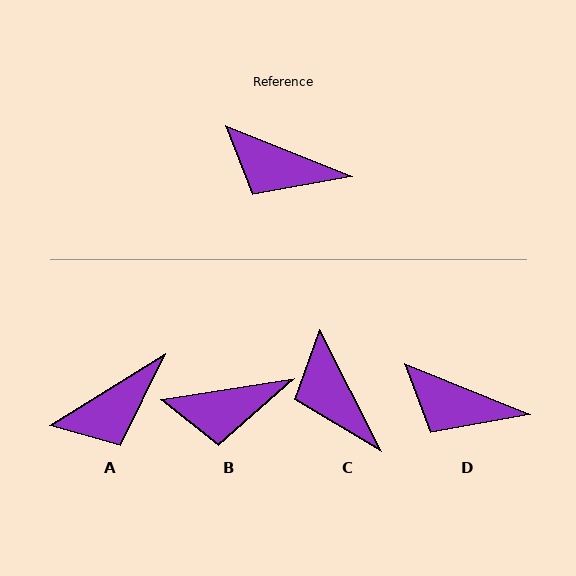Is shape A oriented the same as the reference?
No, it is off by about 54 degrees.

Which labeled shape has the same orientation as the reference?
D.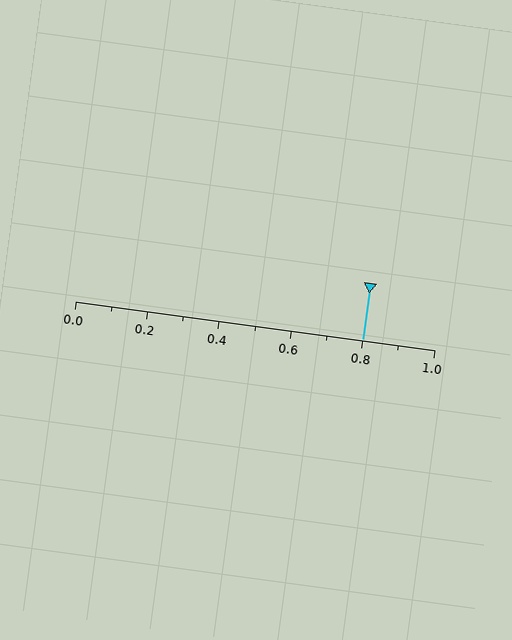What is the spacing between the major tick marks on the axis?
The major ticks are spaced 0.2 apart.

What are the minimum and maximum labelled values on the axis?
The axis runs from 0.0 to 1.0.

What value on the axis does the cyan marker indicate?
The marker indicates approximately 0.8.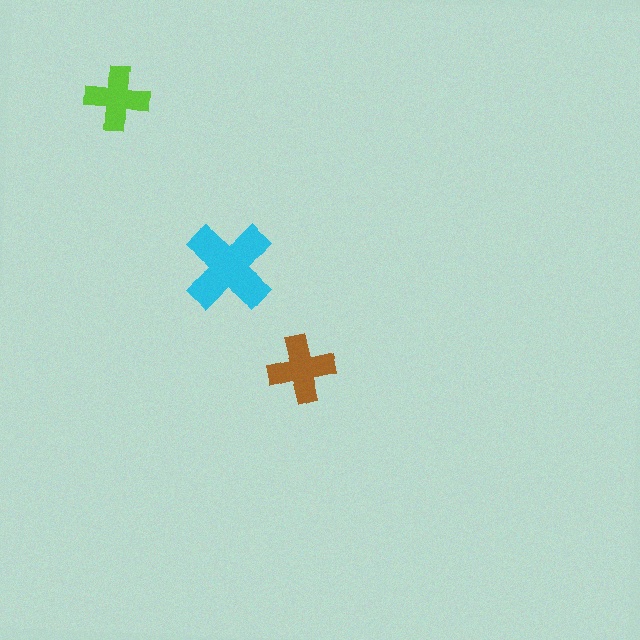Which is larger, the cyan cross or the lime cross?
The cyan one.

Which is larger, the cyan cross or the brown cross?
The cyan one.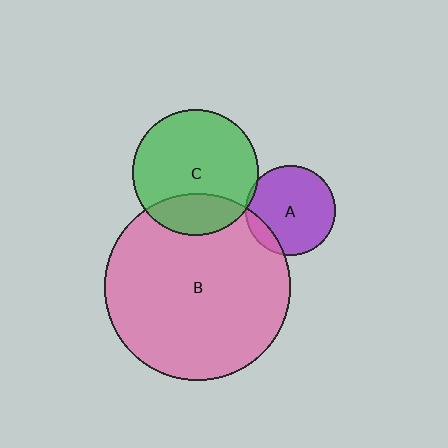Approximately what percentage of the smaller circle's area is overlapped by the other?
Approximately 5%.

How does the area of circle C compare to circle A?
Approximately 2.0 times.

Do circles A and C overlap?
Yes.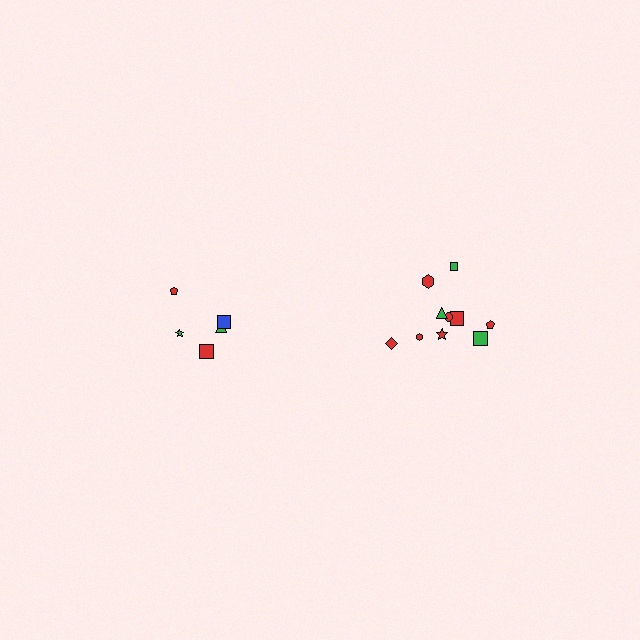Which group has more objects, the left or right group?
The right group.